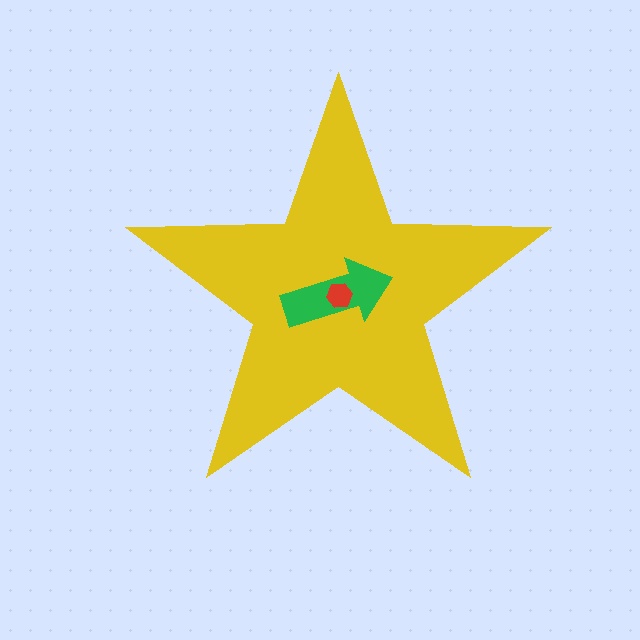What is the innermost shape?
The red hexagon.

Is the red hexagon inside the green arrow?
Yes.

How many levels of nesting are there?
3.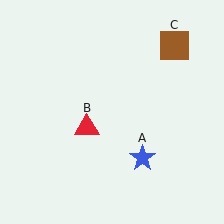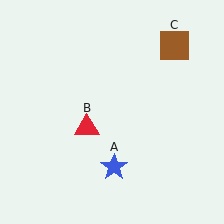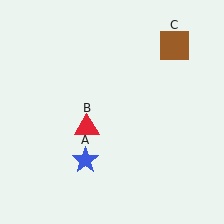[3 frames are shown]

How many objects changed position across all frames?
1 object changed position: blue star (object A).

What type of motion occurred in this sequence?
The blue star (object A) rotated clockwise around the center of the scene.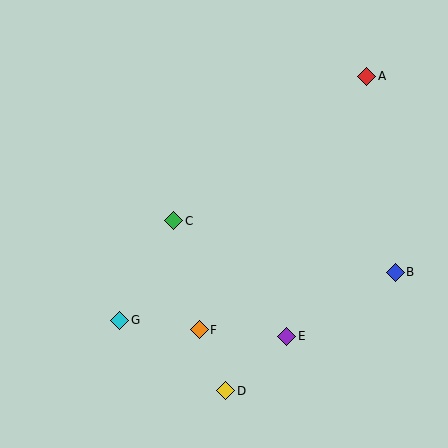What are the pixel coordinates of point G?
Point G is at (120, 321).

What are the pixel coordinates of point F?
Point F is at (199, 330).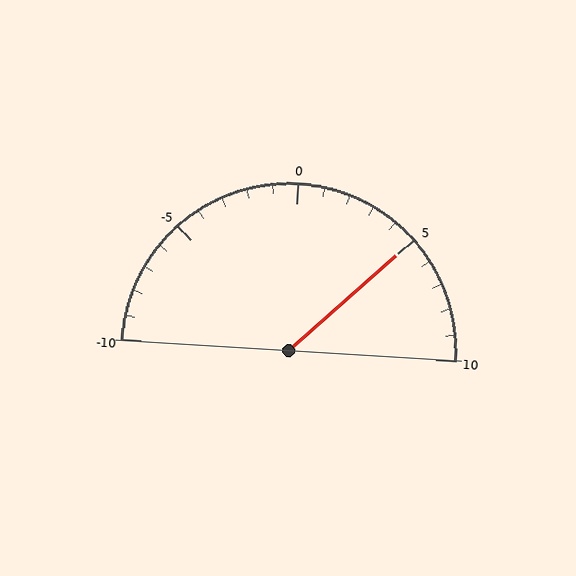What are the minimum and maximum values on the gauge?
The gauge ranges from -10 to 10.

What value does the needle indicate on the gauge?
The needle indicates approximately 5.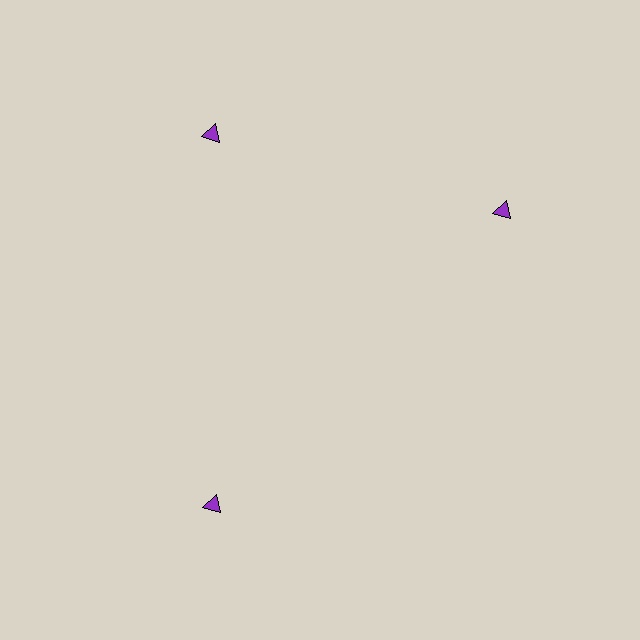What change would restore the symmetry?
The symmetry would be restored by rotating it back into even spacing with its neighbors so that all 3 triangles sit at equal angles and equal distance from the center.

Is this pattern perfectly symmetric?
No. The 3 purple triangles are arranged in a ring, but one element near the 3 o'clock position is rotated out of alignment along the ring, breaking the 3-fold rotational symmetry.